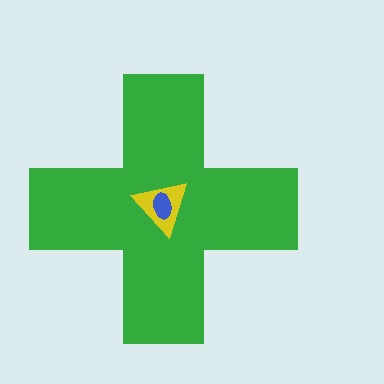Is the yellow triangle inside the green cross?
Yes.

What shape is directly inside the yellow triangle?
The blue ellipse.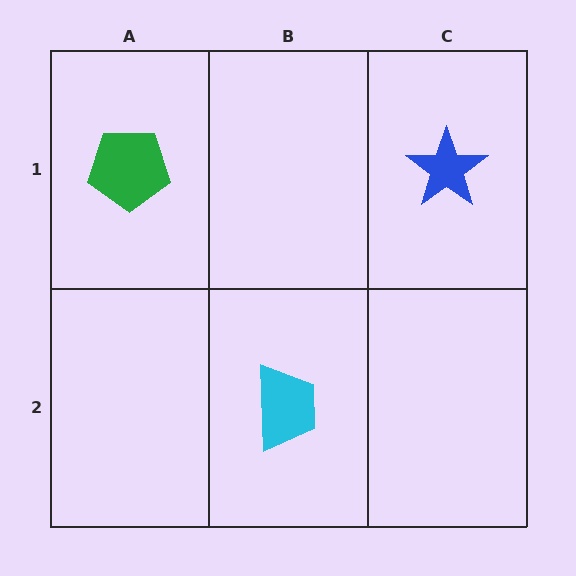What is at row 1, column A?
A green pentagon.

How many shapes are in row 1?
2 shapes.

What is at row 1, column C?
A blue star.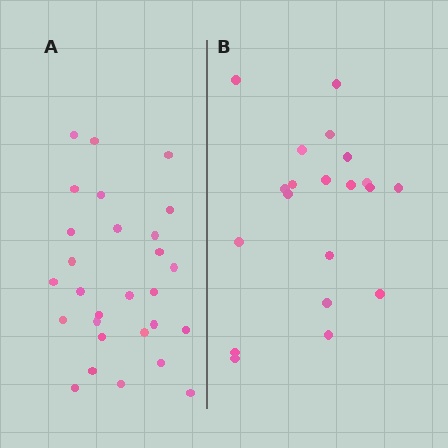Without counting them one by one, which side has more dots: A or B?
Region A (the left region) has more dots.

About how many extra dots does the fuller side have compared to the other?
Region A has roughly 8 or so more dots than region B.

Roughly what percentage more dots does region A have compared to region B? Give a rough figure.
About 40% more.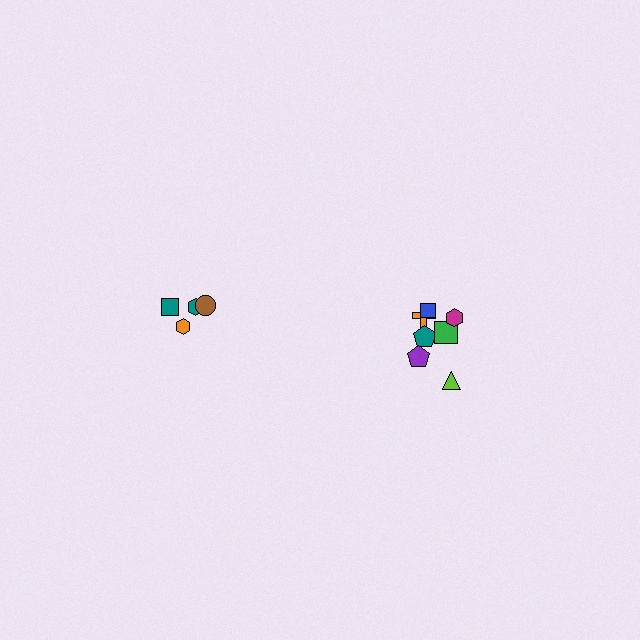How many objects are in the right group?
There are 7 objects.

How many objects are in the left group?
There are 4 objects.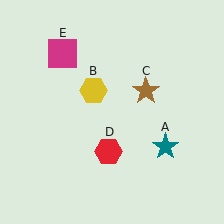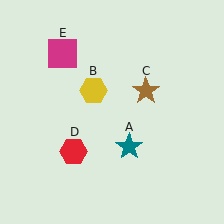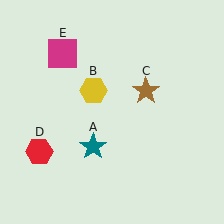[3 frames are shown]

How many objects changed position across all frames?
2 objects changed position: teal star (object A), red hexagon (object D).